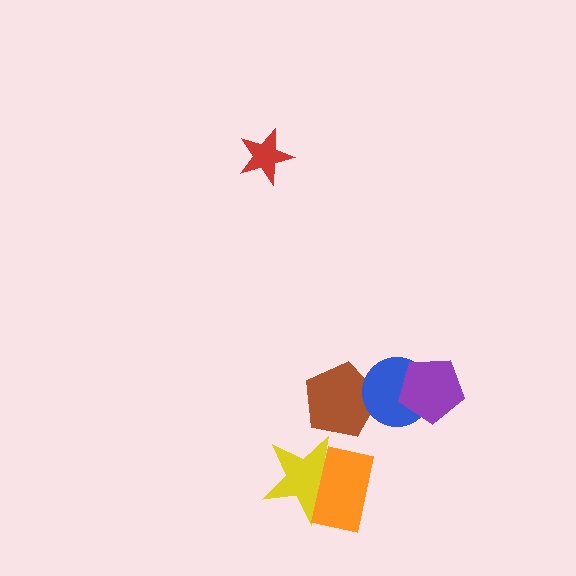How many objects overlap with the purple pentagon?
1 object overlaps with the purple pentagon.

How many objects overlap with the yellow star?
1 object overlaps with the yellow star.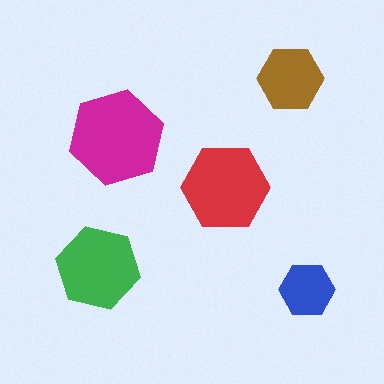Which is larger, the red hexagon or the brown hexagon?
The red one.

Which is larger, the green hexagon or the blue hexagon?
The green one.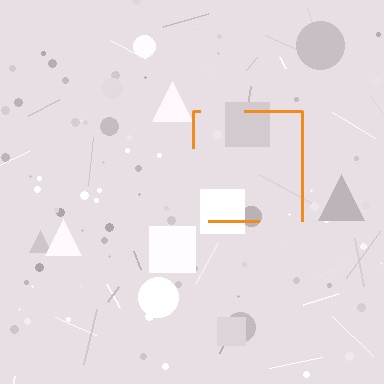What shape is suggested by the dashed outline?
The dashed outline suggests a square.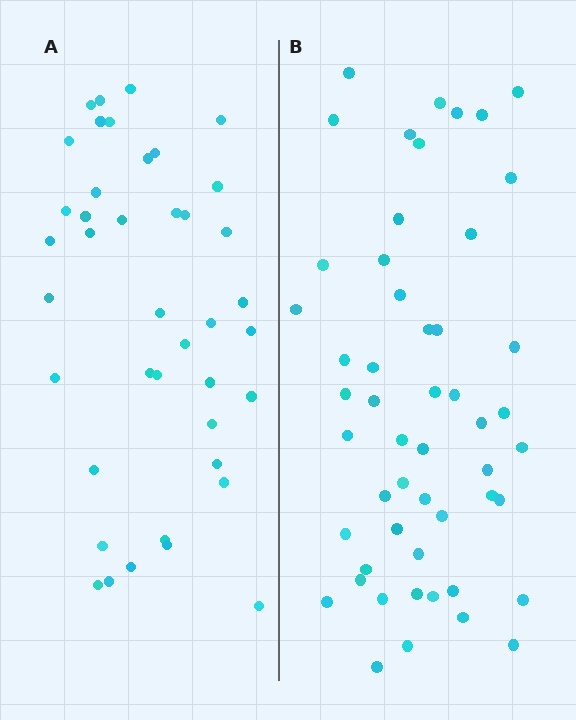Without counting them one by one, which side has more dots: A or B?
Region B (the right region) has more dots.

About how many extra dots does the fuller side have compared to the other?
Region B has roughly 12 or so more dots than region A.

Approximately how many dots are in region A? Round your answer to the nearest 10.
About 40 dots. (The exact count is 41, which rounds to 40.)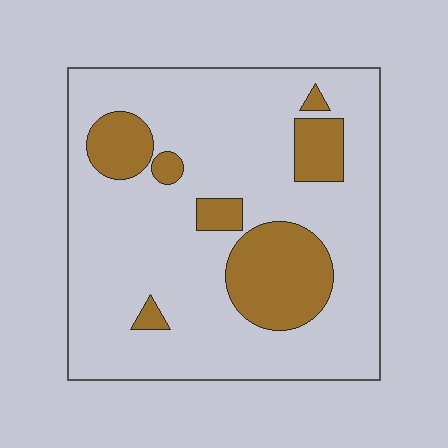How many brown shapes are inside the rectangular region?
7.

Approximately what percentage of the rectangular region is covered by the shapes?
Approximately 20%.